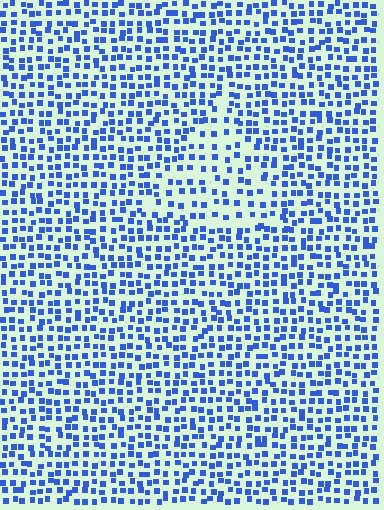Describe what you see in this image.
The image contains small blue elements arranged at two different densities. A triangle-shaped region is visible where the elements are less densely packed than the surrounding area.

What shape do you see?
I see a triangle.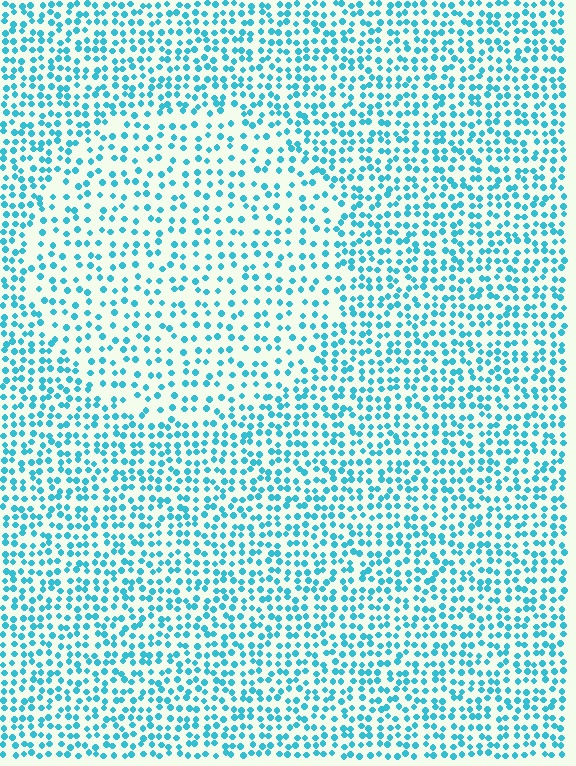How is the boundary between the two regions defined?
The boundary is defined by a change in element density (approximately 1.7x ratio). All elements are the same color, size, and shape.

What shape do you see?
I see a circle.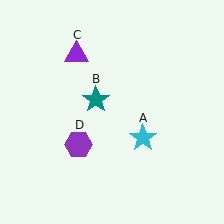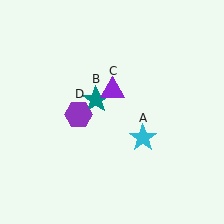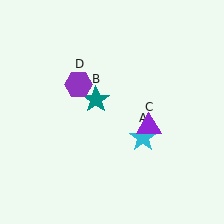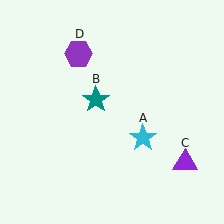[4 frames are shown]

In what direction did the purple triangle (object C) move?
The purple triangle (object C) moved down and to the right.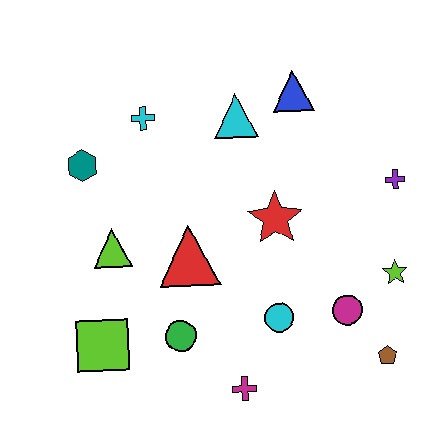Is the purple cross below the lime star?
No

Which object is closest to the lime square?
The green circle is closest to the lime square.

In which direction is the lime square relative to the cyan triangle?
The lime square is below the cyan triangle.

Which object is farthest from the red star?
The lime square is farthest from the red star.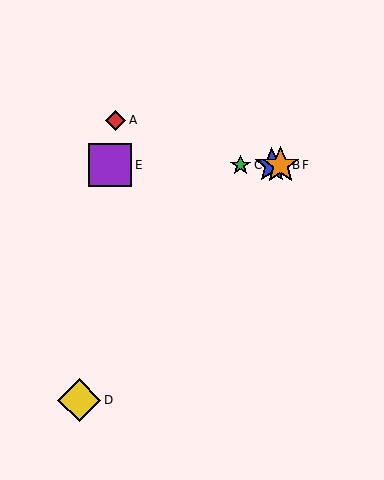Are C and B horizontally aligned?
Yes, both are at y≈165.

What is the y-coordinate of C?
Object C is at y≈165.